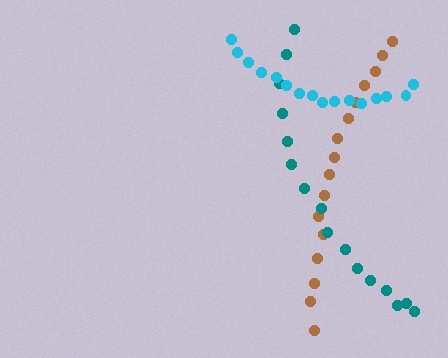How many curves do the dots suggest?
There are 3 distinct paths.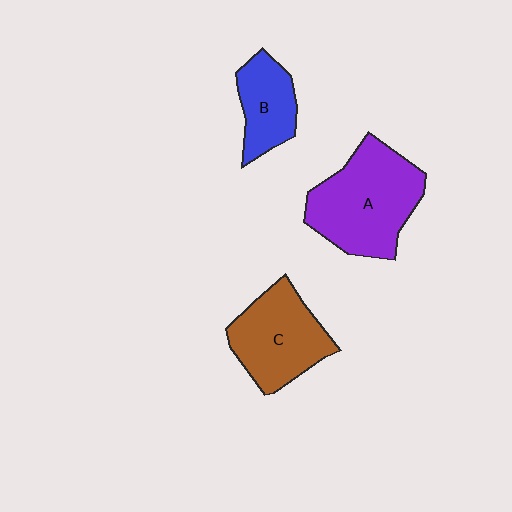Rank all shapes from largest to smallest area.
From largest to smallest: A (purple), C (brown), B (blue).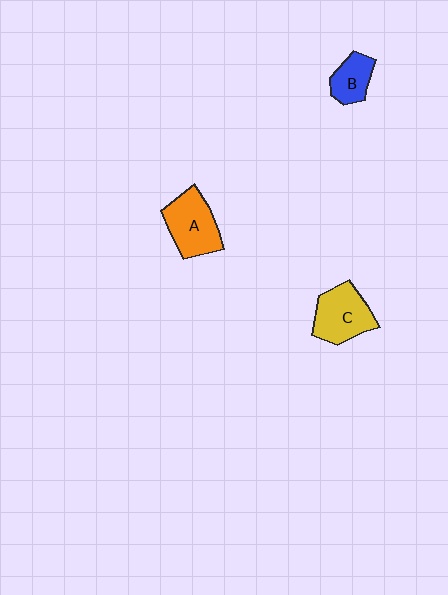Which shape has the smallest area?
Shape B (blue).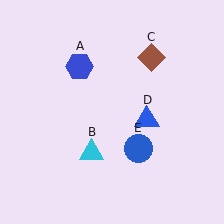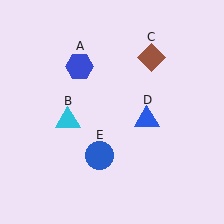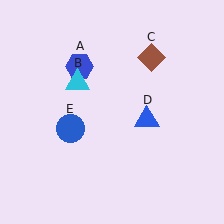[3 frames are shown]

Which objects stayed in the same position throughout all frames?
Blue hexagon (object A) and brown diamond (object C) and blue triangle (object D) remained stationary.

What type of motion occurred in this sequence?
The cyan triangle (object B), blue circle (object E) rotated clockwise around the center of the scene.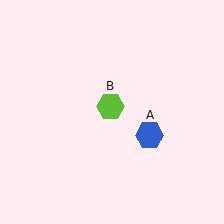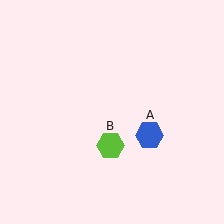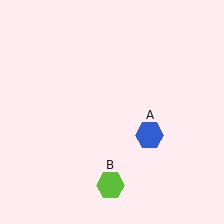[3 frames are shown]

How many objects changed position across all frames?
1 object changed position: lime hexagon (object B).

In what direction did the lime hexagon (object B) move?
The lime hexagon (object B) moved down.